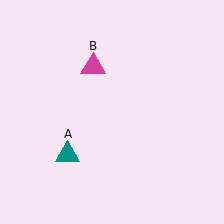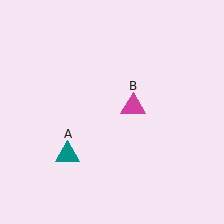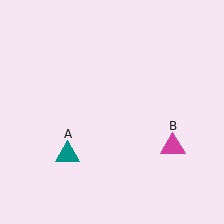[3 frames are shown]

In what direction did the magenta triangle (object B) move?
The magenta triangle (object B) moved down and to the right.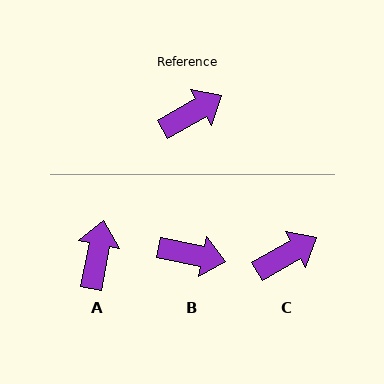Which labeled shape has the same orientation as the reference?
C.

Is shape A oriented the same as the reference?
No, it is off by about 49 degrees.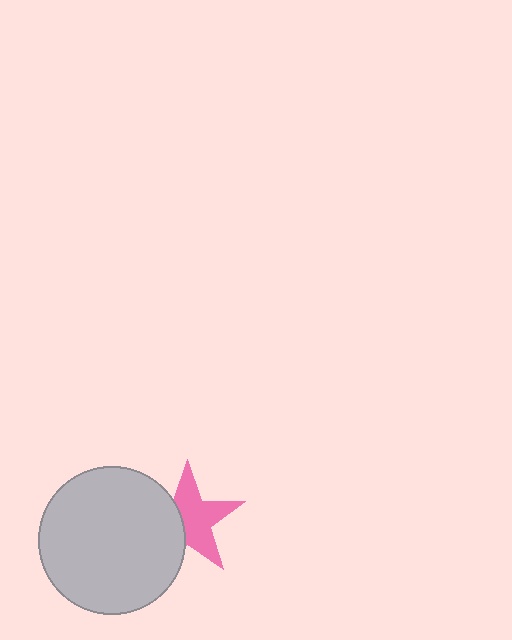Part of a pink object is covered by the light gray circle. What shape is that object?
It is a star.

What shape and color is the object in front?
The object in front is a light gray circle.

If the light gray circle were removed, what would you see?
You would see the complete pink star.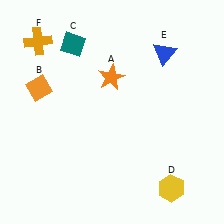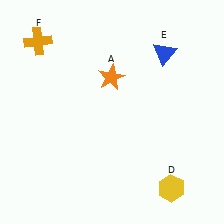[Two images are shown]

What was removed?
The orange diamond (B), the teal diamond (C) were removed in Image 2.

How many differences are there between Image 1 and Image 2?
There are 2 differences between the two images.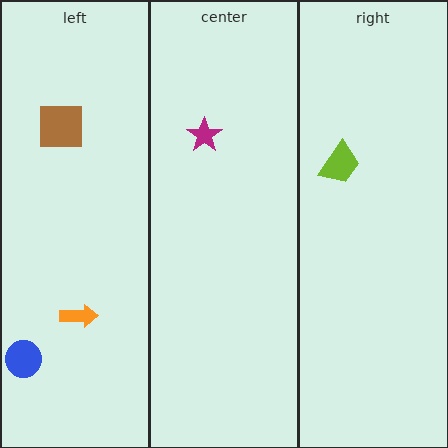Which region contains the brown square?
The left region.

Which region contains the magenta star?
The center region.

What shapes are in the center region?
The magenta star.